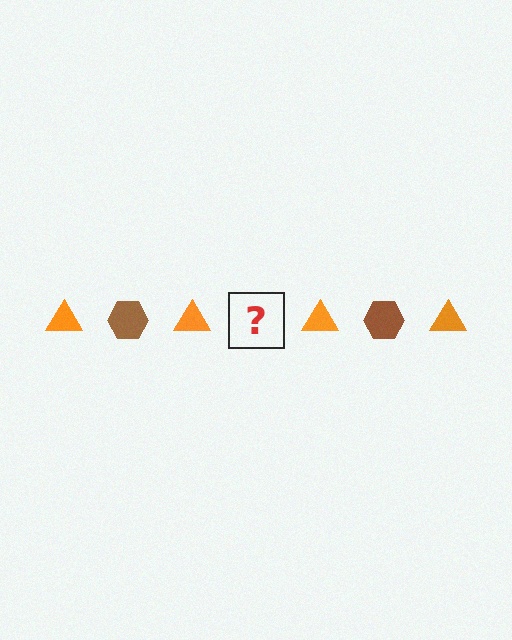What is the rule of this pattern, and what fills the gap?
The rule is that the pattern alternates between orange triangle and brown hexagon. The gap should be filled with a brown hexagon.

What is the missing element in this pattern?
The missing element is a brown hexagon.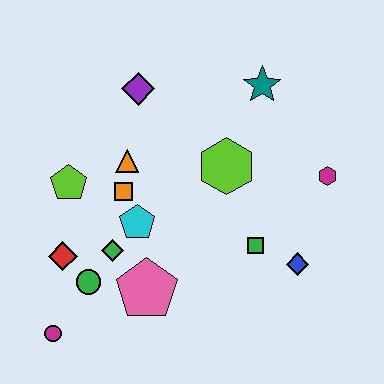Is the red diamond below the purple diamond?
Yes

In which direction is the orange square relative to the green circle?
The orange square is above the green circle.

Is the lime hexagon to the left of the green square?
Yes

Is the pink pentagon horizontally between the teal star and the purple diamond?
Yes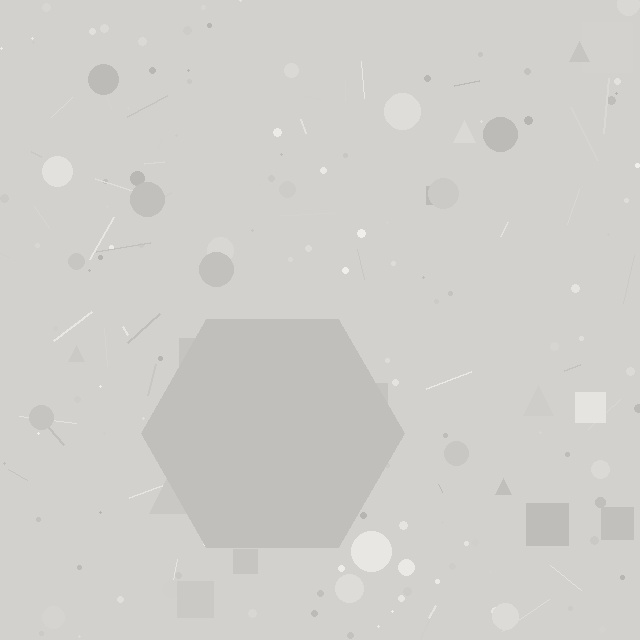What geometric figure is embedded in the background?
A hexagon is embedded in the background.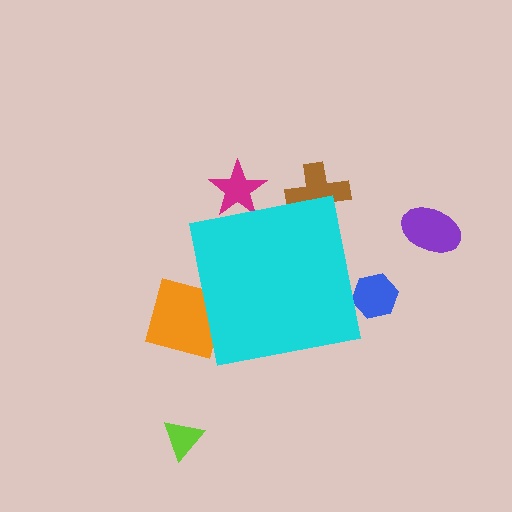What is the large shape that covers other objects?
A cyan square.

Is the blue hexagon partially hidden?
Yes, the blue hexagon is partially hidden behind the cyan square.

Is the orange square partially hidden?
Yes, the orange square is partially hidden behind the cyan square.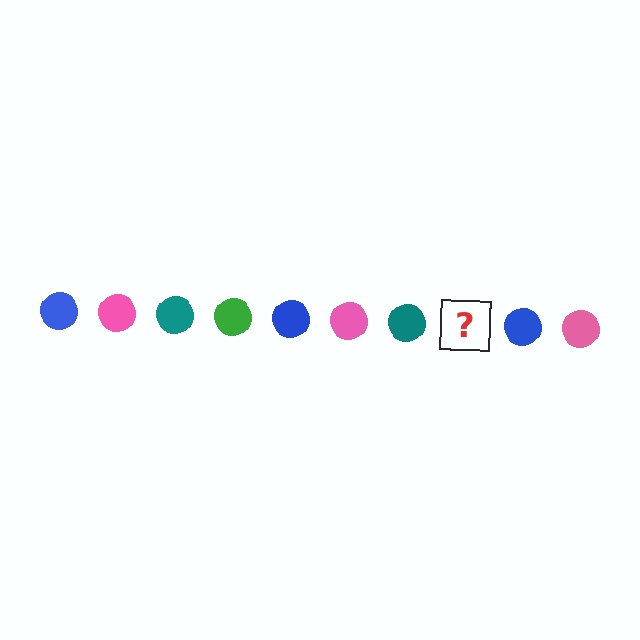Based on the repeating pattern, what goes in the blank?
The blank should be a green circle.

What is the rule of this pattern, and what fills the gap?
The rule is that the pattern cycles through blue, pink, teal, green circles. The gap should be filled with a green circle.